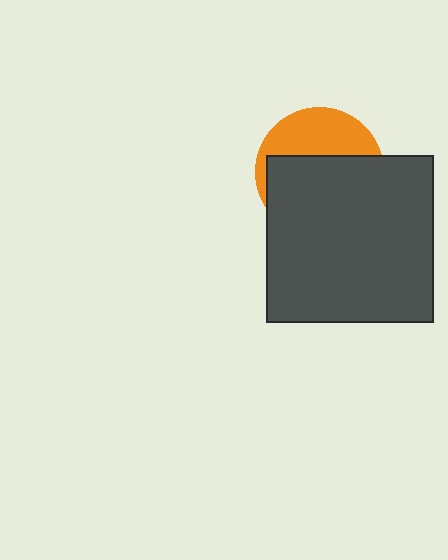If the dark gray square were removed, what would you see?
You would see the complete orange circle.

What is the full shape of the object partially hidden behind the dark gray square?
The partially hidden object is an orange circle.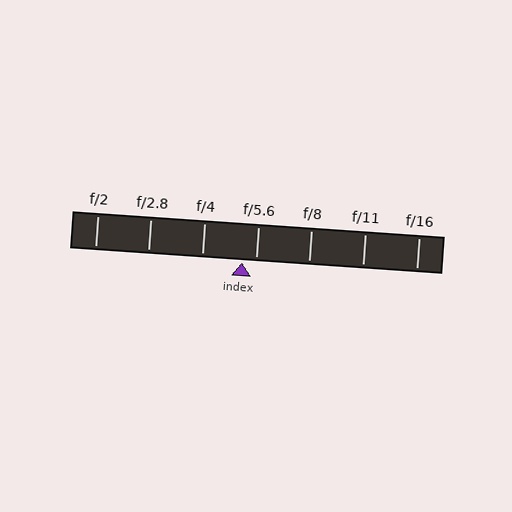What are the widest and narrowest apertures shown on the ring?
The widest aperture shown is f/2 and the narrowest is f/16.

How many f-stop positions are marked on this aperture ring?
There are 7 f-stop positions marked.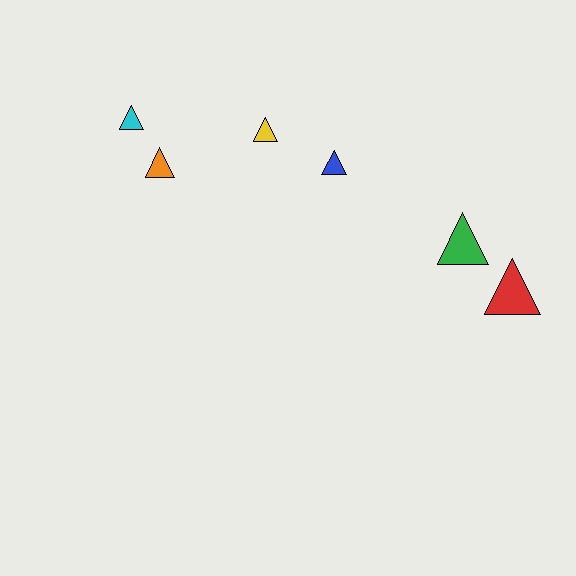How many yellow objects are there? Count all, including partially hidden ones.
There is 1 yellow object.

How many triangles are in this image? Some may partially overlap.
There are 6 triangles.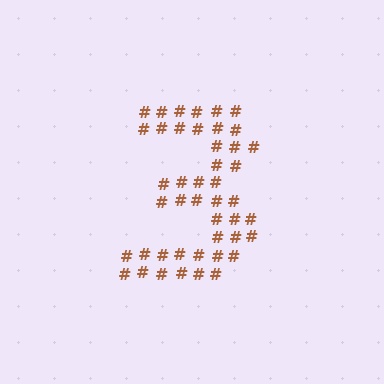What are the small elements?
The small elements are hash symbols.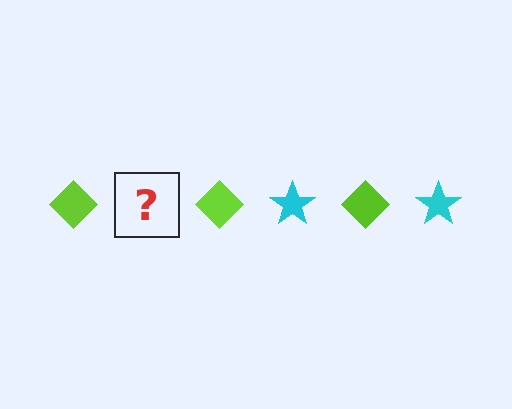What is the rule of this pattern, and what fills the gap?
The rule is that the pattern alternates between lime diamond and cyan star. The gap should be filled with a cyan star.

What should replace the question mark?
The question mark should be replaced with a cyan star.